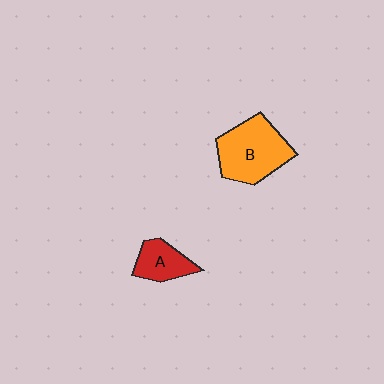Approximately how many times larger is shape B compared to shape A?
Approximately 1.9 times.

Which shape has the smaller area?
Shape A (red).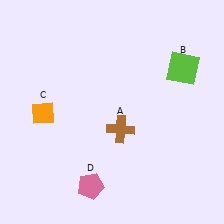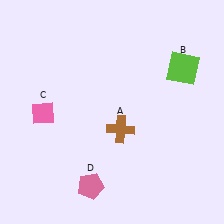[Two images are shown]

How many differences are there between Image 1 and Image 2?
There is 1 difference between the two images.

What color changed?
The diamond (C) changed from orange in Image 1 to pink in Image 2.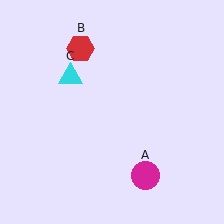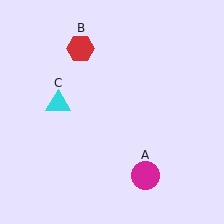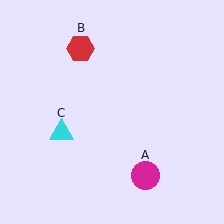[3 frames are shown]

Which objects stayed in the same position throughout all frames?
Magenta circle (object A) and red hexagon (object B) remained stationary.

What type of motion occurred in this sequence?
The cyan triangle (object C) rotated counterclockwise around the center of the scene.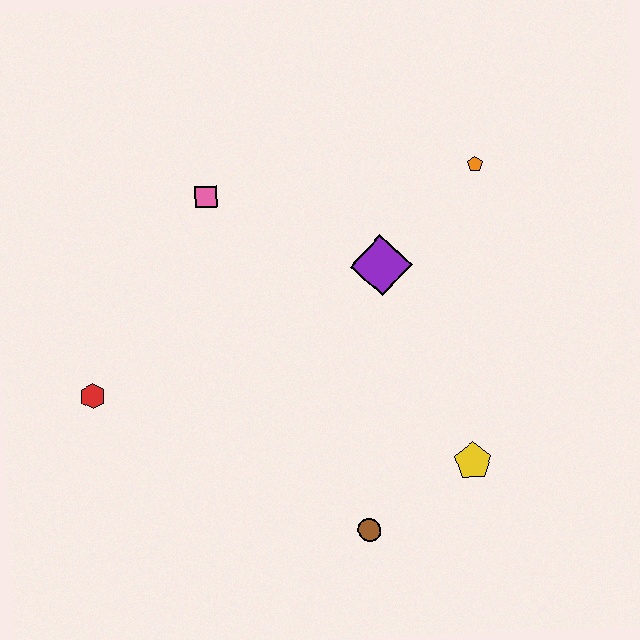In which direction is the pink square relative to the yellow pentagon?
The pink square is above the yellow pentagon.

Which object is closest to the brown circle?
The yellow pentagon is closest to the brown circle.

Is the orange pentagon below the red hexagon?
No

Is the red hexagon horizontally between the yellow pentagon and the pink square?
No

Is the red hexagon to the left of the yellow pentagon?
Yes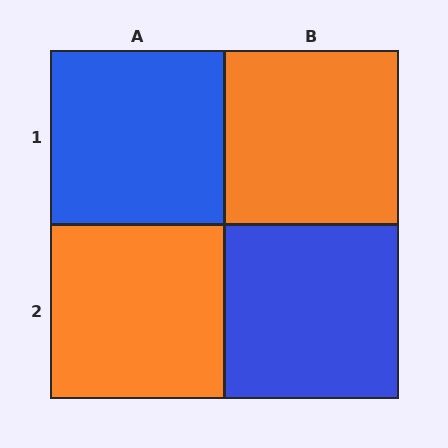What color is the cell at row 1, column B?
Orange.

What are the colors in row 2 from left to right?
Orange, blue.